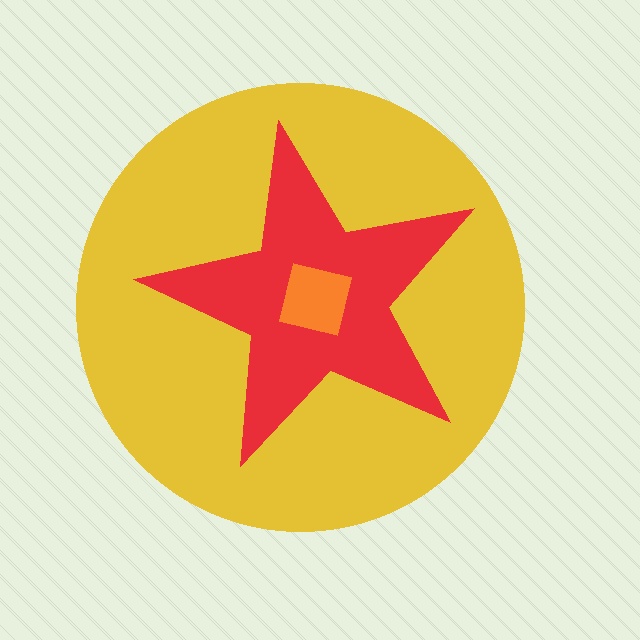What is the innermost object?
The orange square.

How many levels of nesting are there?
3.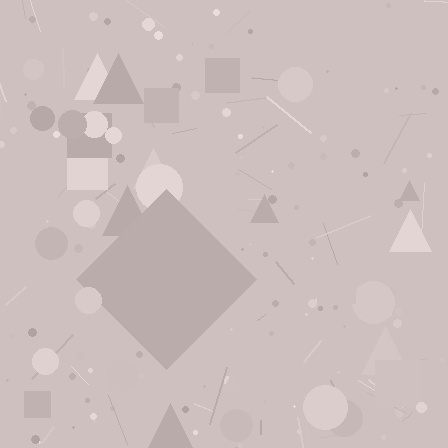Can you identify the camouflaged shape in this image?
The camouflaged shape is a diamond.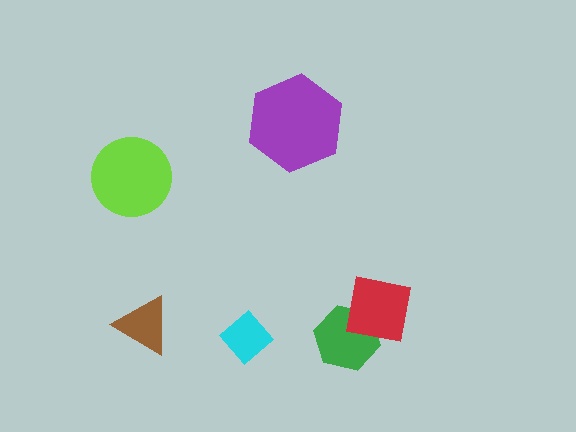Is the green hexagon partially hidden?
Yes, it is partially covered by another shape.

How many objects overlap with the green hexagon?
1 object overlaps with the green hexagon.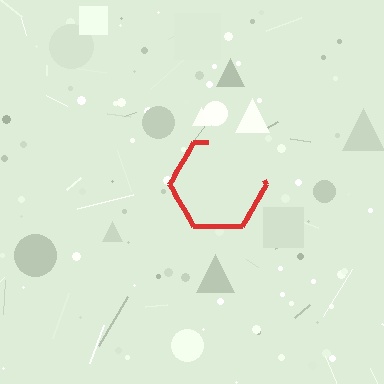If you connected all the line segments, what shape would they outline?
They would outline a hexagon.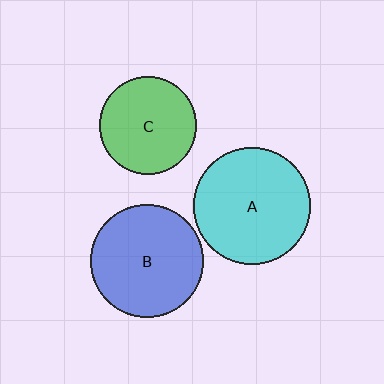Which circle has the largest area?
Circle A (cyan).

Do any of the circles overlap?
No, none of the circles overlap.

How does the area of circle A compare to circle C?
Approximately 1.4 times.